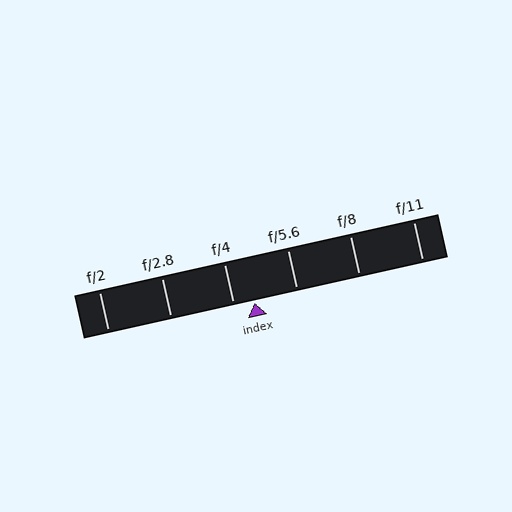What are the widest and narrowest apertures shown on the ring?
The widest aperture shown is f/2 and the narrowest is f/11.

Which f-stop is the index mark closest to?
The index mark is closest to f/4.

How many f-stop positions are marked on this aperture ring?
There are 6 f-stop positions marked.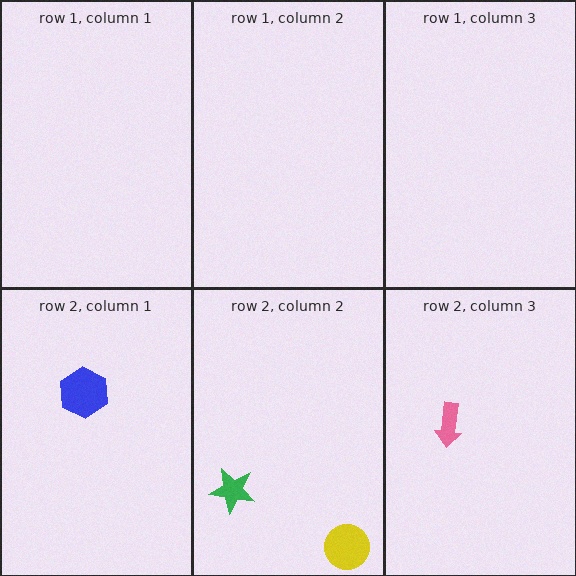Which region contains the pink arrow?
The row 2, column 3 region.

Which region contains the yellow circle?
The row 2, column 2 region.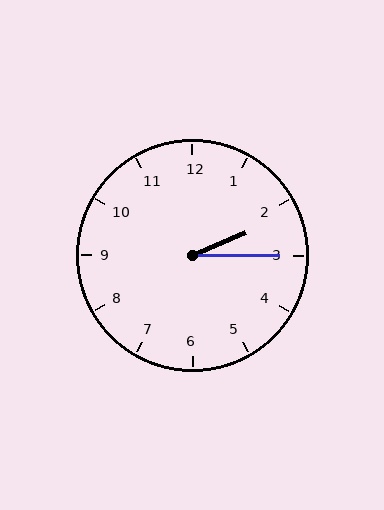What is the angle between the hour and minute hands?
Approximately 22 degrees.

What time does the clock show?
2:15.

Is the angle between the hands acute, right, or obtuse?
It is acute.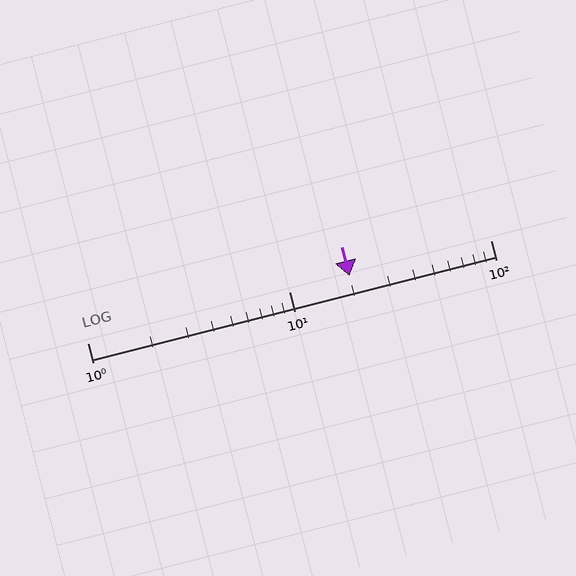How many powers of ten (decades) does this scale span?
The scale spans 2 decades, from 1 to 100.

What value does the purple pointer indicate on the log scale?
The pointer indicates approximately 20.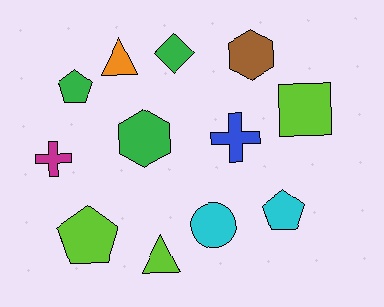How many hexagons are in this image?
There are 2 hexagons.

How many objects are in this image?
There are 12 objects.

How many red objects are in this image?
There are no red objects.